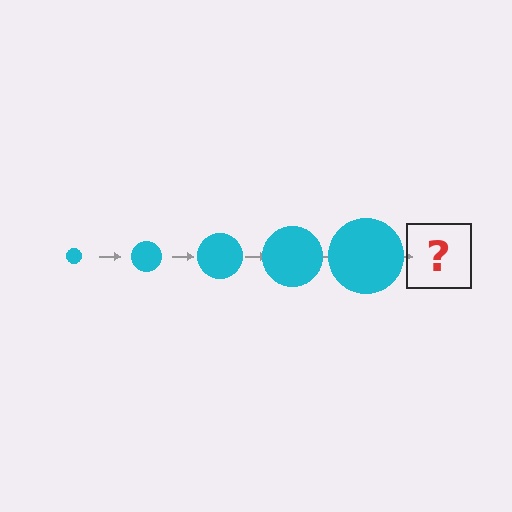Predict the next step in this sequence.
The next step is a cyan circle, larger than the previous one.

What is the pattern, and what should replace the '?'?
The pattern is that the circle gets progressively larger each step. The '?' should be a cyan circle, larger than the previous one.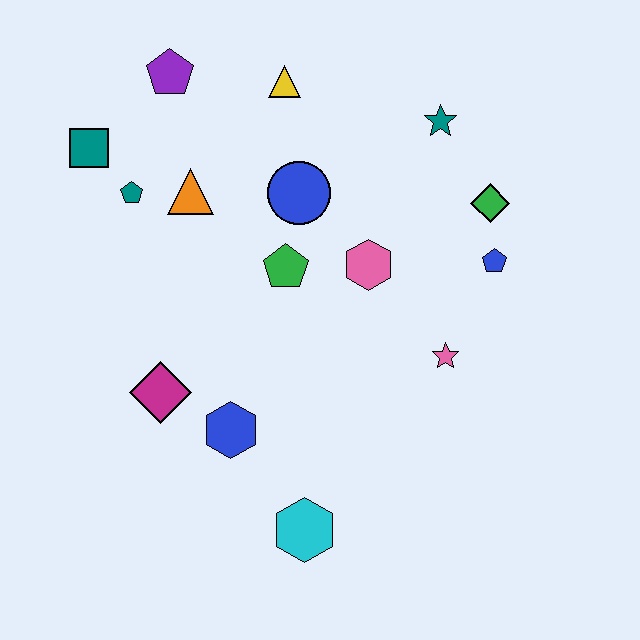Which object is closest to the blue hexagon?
The magenta diamond is closest to the blue hexagon.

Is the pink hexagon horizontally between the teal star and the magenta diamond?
Yes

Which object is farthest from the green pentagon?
The cyan hexagon is farthest from the green pentagon.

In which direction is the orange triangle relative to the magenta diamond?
The orange triangle is above the magenta diamond.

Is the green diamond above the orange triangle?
No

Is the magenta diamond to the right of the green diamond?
No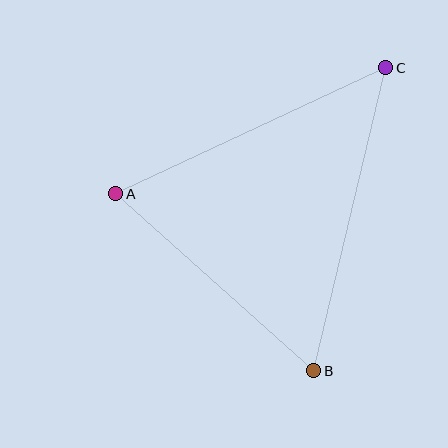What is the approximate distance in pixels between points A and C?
The distance between A and C is approximately 298 pixels.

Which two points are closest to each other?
Points A and B are closest to each other.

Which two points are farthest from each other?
Points B and C are farthest from each other.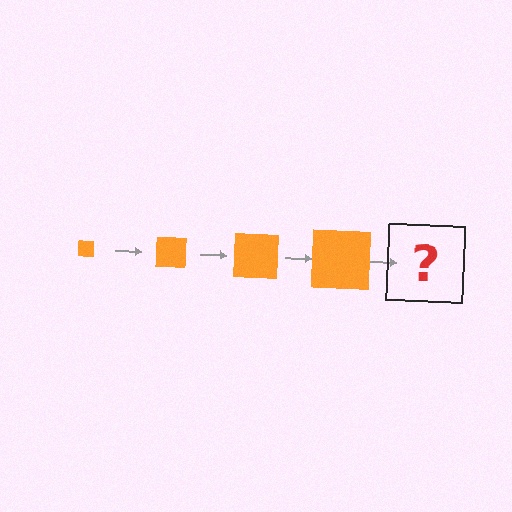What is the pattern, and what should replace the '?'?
The pattern is that the square gets progressively larger each step. The '?' should be an orange square, larger than the previous one.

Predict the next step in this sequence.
The next step is an orange square, larger than the previous one.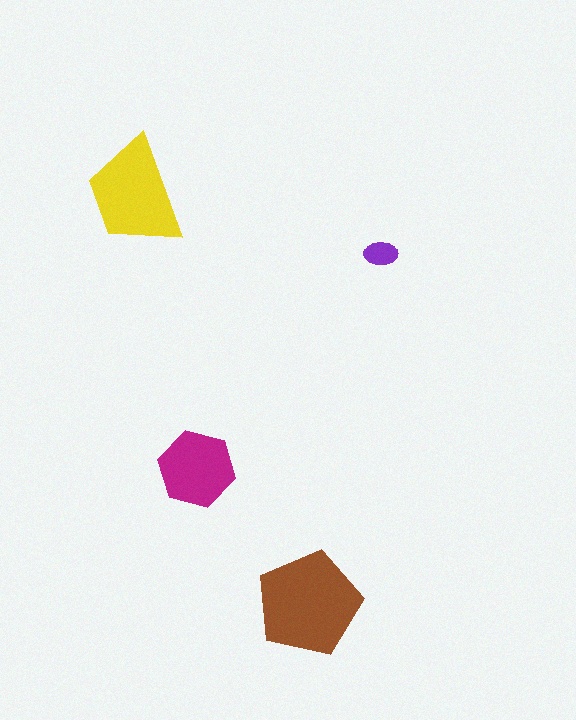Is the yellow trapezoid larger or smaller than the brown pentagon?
Smaller.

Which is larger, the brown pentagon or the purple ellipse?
The brown pentagon.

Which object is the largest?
The brown pentagon.